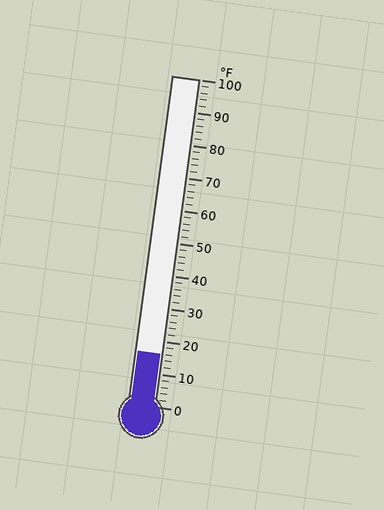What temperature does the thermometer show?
The thermometer shows approximately 16°F.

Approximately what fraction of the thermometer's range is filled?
The thermometer is filled to approximately 15% of its range.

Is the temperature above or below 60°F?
The temperature is below 60°F.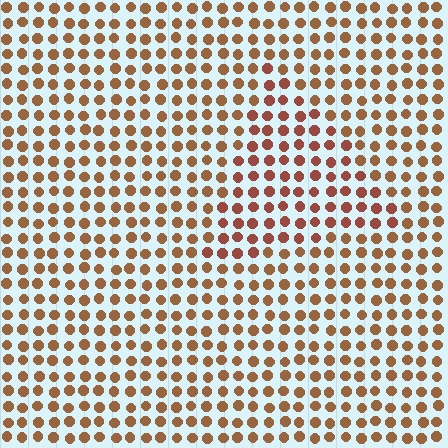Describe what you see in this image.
The image is filled with small brown elements in a uniform arrangement. A triangle-shaped region is visible where the elements are tinted to a slightly different hue, forming a subtle color boundary.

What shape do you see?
I see a triangle.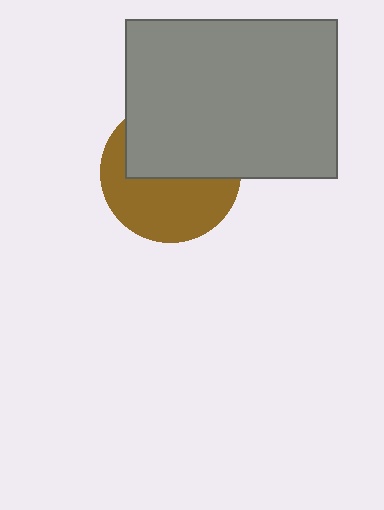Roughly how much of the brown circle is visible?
About half of it is visible (roughly 51%).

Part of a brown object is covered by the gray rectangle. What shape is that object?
It is a circle.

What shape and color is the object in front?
The object in front is a gray rectangle.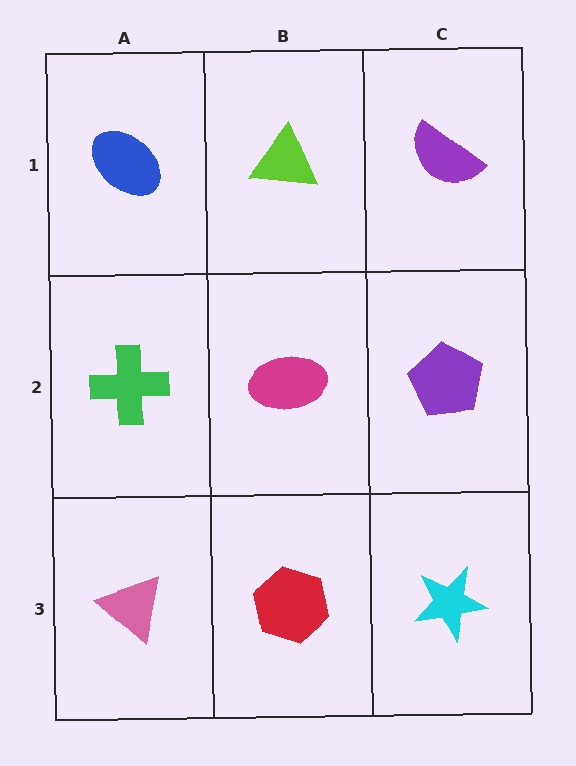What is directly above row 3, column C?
A purple pentagon.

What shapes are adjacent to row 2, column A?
A blue ellipse (row 1, column A), a pink triangle (row 3, column A), a magenta ellipse (row 2, column B).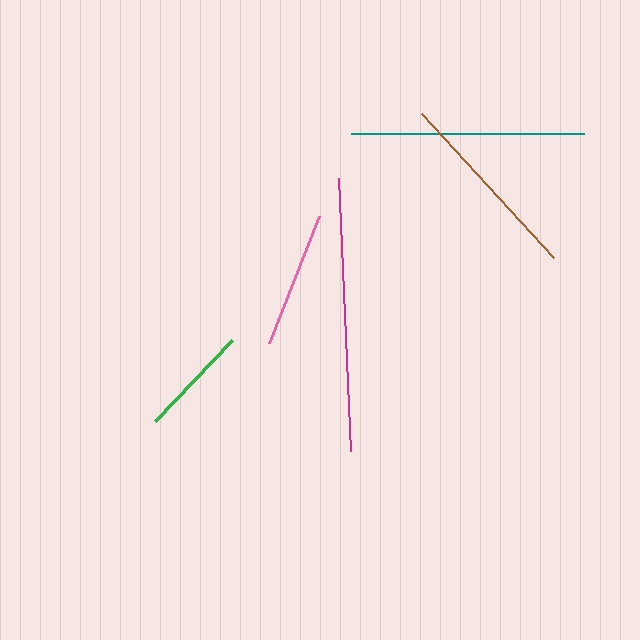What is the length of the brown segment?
The brown segment is approximately 195 pixels long.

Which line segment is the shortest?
The green line is the shortest at approximately 112 pixels.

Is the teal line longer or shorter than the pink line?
The teal line is longer than the pink line.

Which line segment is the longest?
The magenta line is the longest at approximately 273 pixels.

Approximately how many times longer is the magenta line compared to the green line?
The magenta line is approximately 2.4 times the length of the green line.